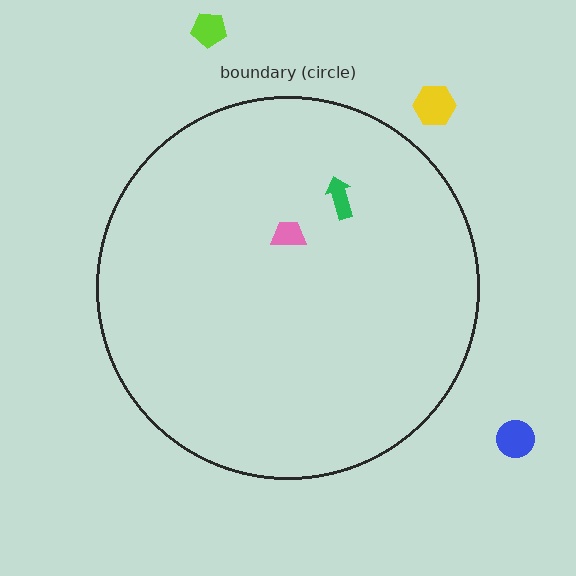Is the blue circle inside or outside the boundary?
Outside.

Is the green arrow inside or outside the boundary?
Inside.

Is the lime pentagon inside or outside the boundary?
Outside.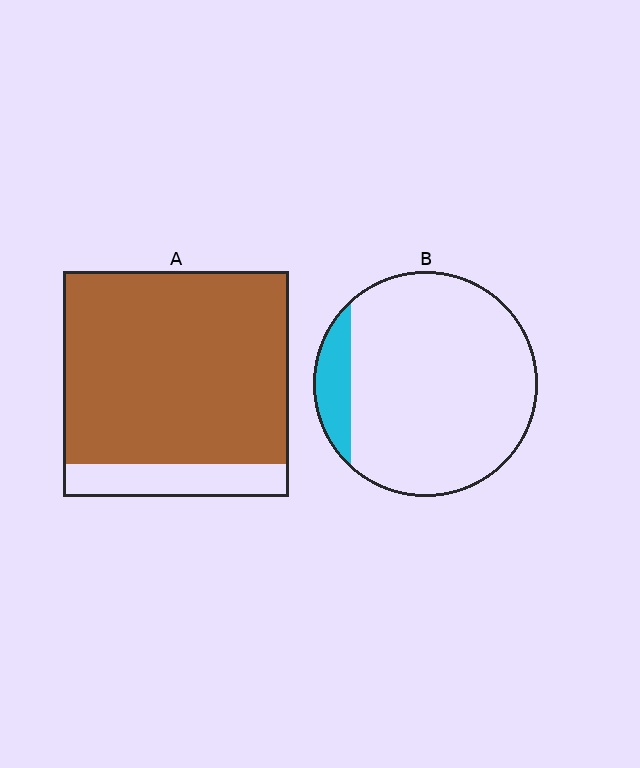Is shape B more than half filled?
No.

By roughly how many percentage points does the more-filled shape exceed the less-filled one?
By roughly 75 percentage points (A over B).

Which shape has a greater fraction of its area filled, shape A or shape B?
Shape A.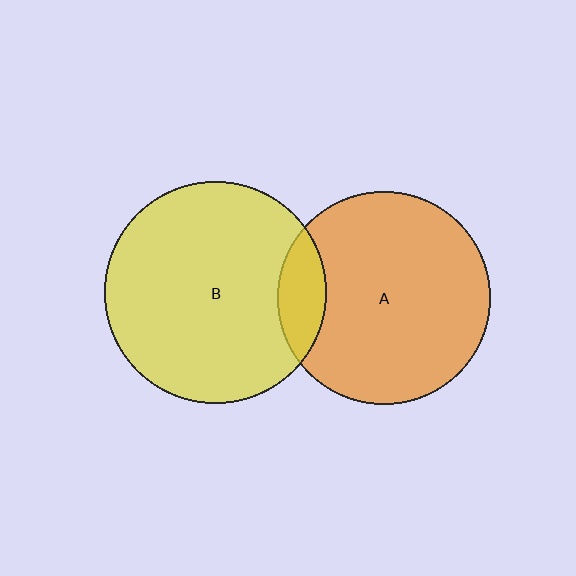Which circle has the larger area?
Circle B (yellow).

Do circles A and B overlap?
Yes.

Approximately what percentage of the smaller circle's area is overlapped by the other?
Approximately 15%.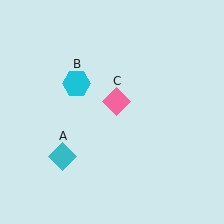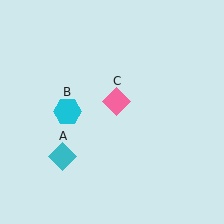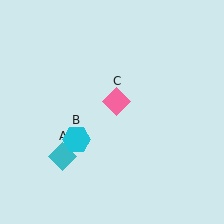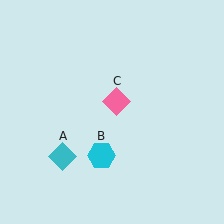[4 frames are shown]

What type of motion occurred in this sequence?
The cyan hexagon (object B) rotated counterclockwise around the center of the scene.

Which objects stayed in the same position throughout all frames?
Cyan diamond (object A) and pink diamond (object C) remained stationary.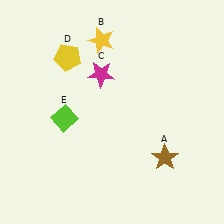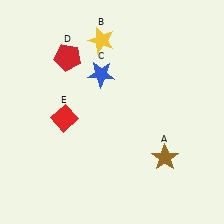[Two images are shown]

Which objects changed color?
C changed from magenta to blue. D changed from yellow to red. E changed from lime to red.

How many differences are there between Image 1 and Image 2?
There are 3 differences between the two images.